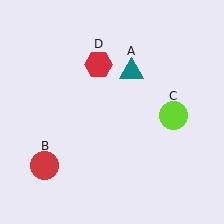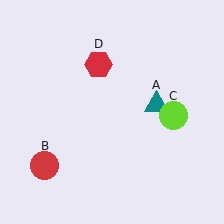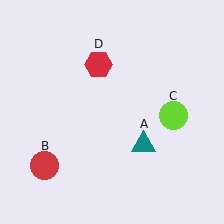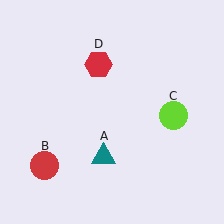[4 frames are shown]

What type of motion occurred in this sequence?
The teal triangle (object A) rotated clockwise around the center of the scene.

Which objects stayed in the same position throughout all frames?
Red circle (object B) and lime circle (object C) and red hexagon (object D) remained stationary.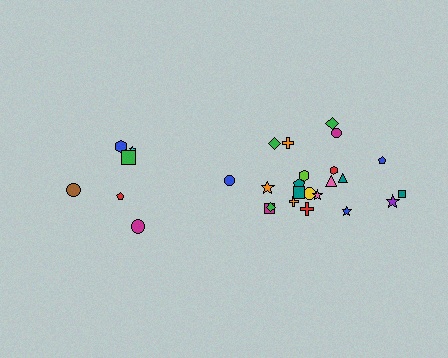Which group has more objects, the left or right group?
The right group.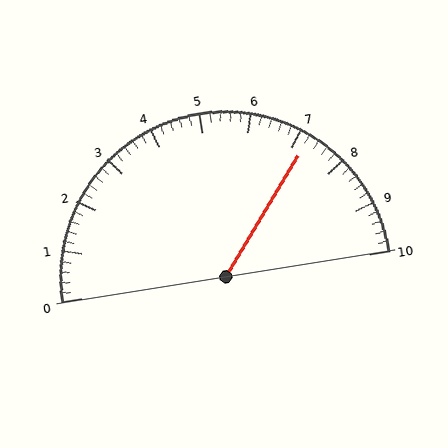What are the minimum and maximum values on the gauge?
The gauge ranges from 0 to 10.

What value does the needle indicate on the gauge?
The needle indicates approximately 7.2.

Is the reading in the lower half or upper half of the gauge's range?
The reading is in the upper half of the range (0 to 10).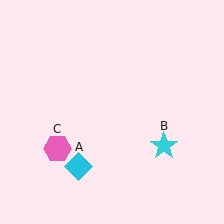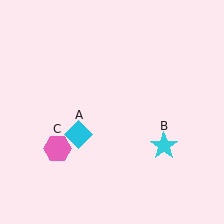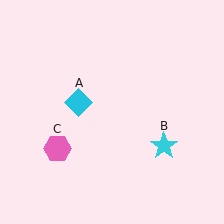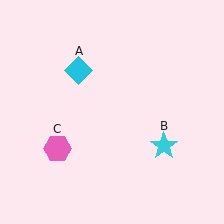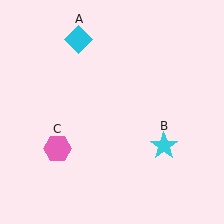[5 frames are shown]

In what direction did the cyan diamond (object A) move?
The cyan diamond (object A) moved up.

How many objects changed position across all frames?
1 object changed position: cyan diamond (object A).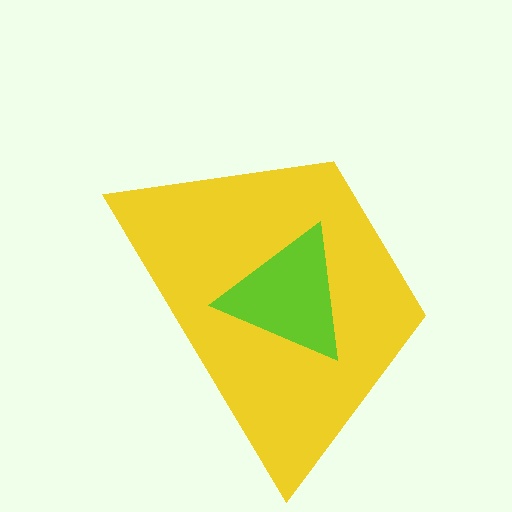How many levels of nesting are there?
2.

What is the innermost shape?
The lime triangle.